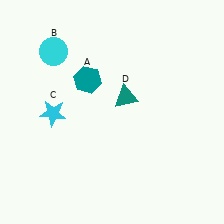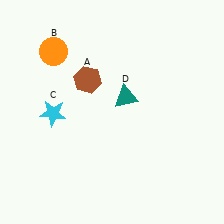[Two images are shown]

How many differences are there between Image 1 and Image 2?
There are 2 differences between the two images.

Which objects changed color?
A changed from teal to brown. B changed from cyan to orange.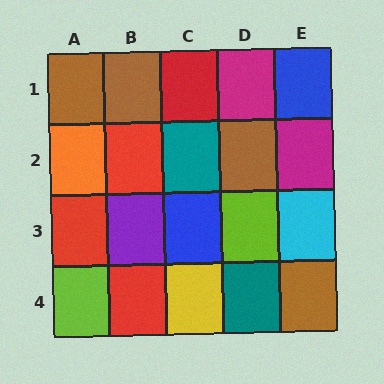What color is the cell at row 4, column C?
Yellow.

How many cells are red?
4 cells are red.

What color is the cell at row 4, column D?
Teal.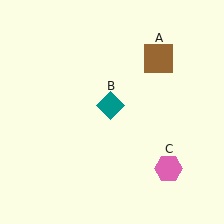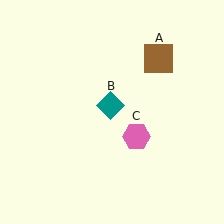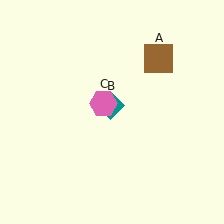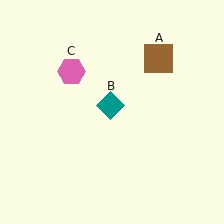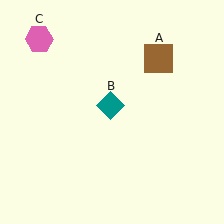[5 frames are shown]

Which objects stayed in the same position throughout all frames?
Brown square (object A) and teal diamond (object B) remained stationary.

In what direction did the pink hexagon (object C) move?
The pink hexagon (object C) moved up and to the left.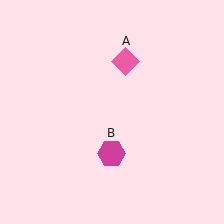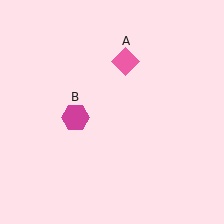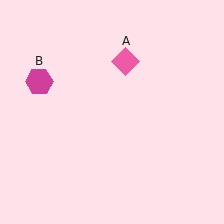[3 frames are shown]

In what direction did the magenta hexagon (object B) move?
The magenta hexagon (object B) moved up and to the left.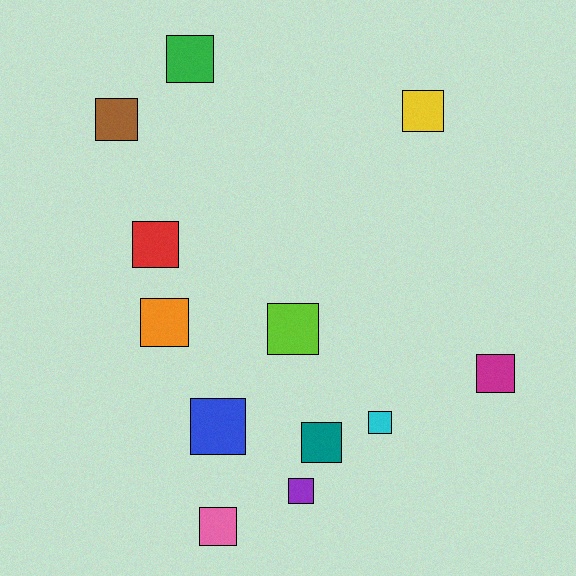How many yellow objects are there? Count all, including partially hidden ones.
There is 1 yellow object.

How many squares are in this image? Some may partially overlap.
There are 12 squares.